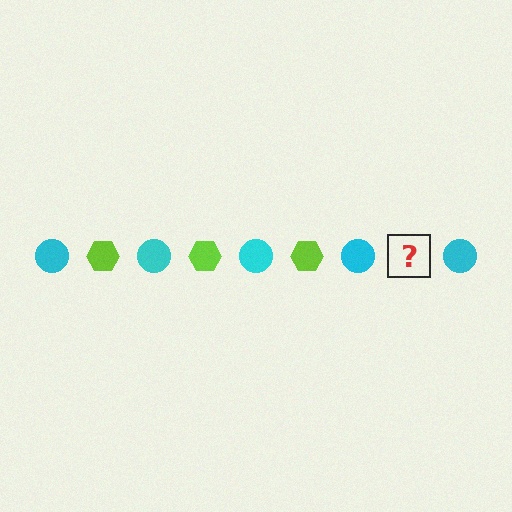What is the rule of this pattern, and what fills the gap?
The rule is that the pattern alternates between cyan circle and lime hexagon. The gap should be filled with a lime hexagon.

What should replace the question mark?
The question mark should be replaced with a lime hexagon.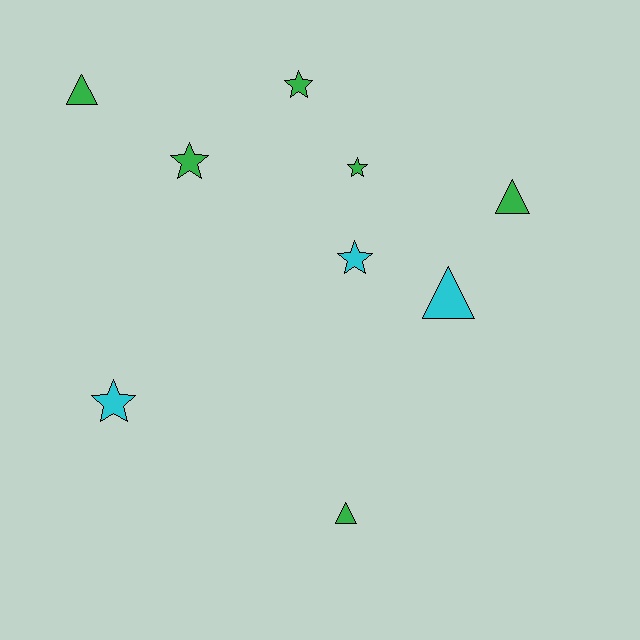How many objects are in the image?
There are 9 objects.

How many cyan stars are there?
There are 2 cyan stars.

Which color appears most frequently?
Green, with 6 objects.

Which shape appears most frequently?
Star, with 5 objects.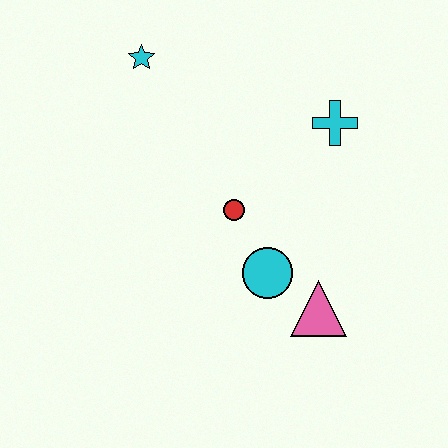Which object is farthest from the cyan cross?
The cyan star is farthest from the cyan cross.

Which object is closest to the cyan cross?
The red circle is closest to the cyan cross.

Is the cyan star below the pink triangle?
No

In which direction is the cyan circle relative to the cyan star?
The cyan circle is below the cyan star.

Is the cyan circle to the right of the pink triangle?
No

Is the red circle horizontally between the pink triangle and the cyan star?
Yes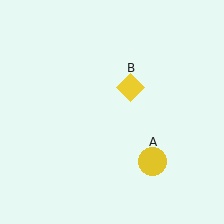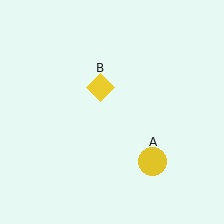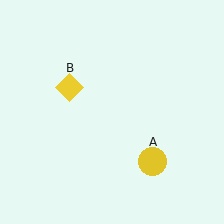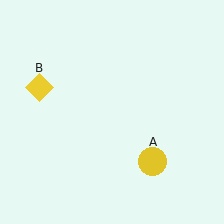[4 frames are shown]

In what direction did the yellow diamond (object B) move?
The yellow diamond (object B) moved left.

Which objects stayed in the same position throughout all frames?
Yellow circle (object A) remained stationary.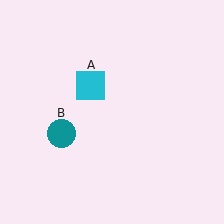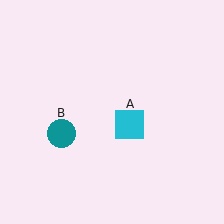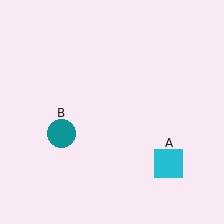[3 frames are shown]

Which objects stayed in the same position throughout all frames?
Teal circle (object B) remained stationary.